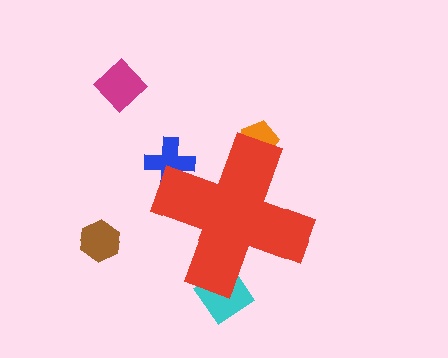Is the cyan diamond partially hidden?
Yes, the cyan diamond is partially hidden behind the red cross.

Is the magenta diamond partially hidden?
No, the magenta diamond is fully visible.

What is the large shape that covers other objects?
A red cross.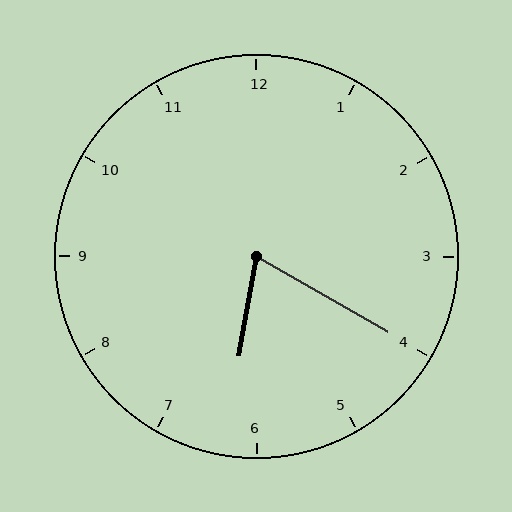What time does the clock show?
6:20.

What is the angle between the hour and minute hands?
Approximately 70 degrees.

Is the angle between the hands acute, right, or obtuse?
It is acute.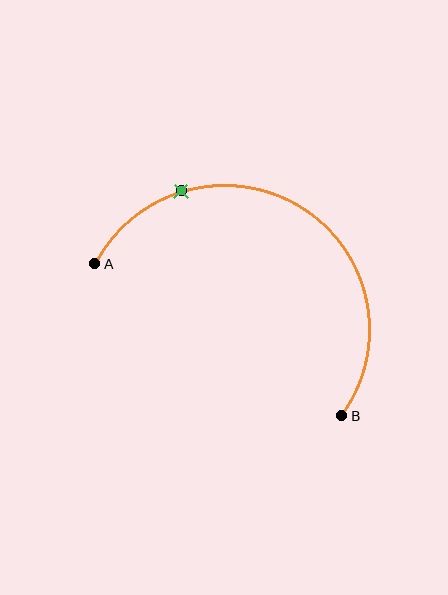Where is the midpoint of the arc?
The arc midpoint is the point on the curve farthest from the straight line joining A and B. It sits above that line.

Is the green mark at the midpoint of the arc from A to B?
No. The green mark lies on the arc but is closer to endpoint A. The arc midpoint would be at the point on the curve equidistant along the arc from both A and B.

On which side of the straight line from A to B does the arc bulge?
The arc bulges above the straight line connecting A and B.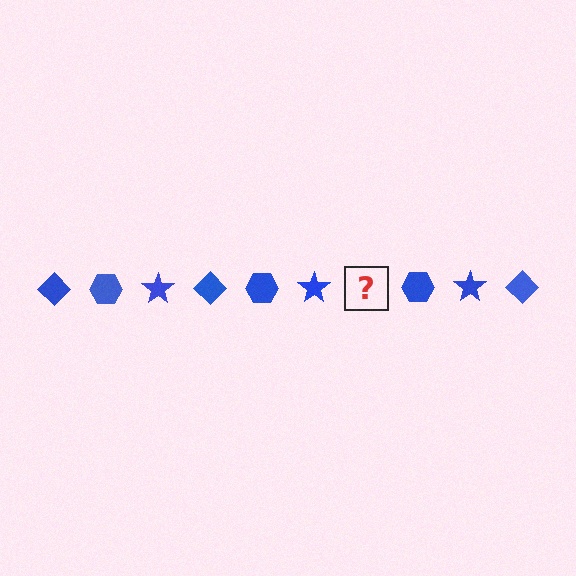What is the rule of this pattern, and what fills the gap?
The rule is that the pattern cycles through diamond, hexagon, star shapes in blue. The gap should be filled with a blue diamond.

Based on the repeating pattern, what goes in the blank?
The blank should be a blue diamond.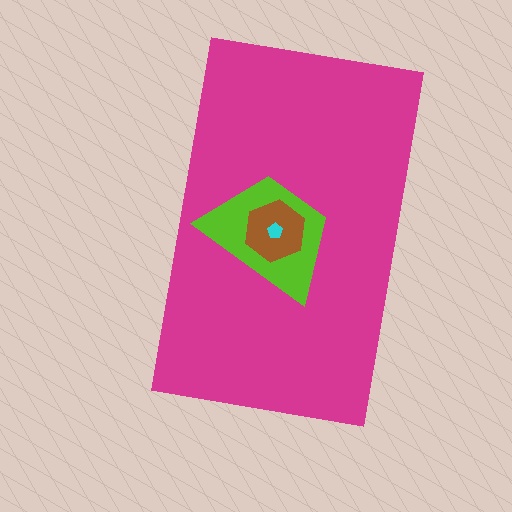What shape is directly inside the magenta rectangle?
The lime trapezoid.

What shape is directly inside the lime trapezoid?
The brown hexagon.